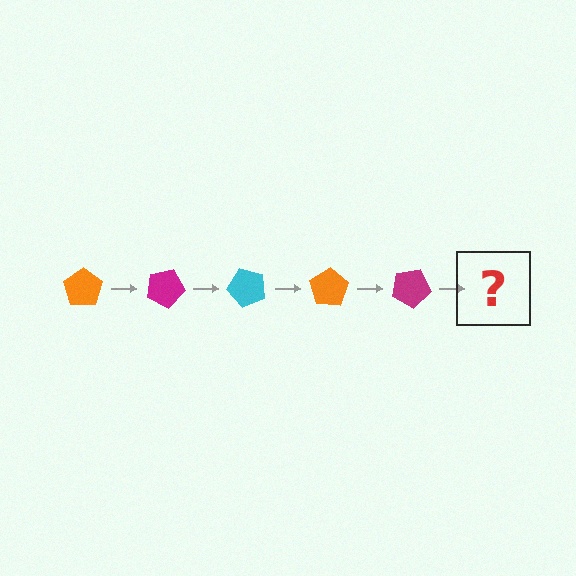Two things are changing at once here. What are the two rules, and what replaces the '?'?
The two rules are that it rotates 25 degrees each step and the color cycles through orange, magenta, and cyan. The '?' should be a cyan pentagon, rotated 125 degrees from the start.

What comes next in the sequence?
The next element should be a cyan pentagon, rotated 125 degrees from the start.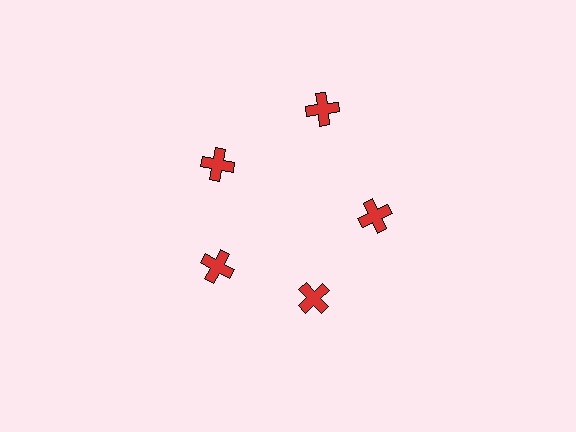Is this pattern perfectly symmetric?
No. The 5 red crosses are arranged in a ring, but one element near the 1 o'clock position is pushed outward from the center, breaking the 5-fold rotational symmetry.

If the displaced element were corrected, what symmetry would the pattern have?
It would have 5-fold rotational symmetry — the pattern would map onto itself every 72 degrees.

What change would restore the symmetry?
The symmetry would be restored by moving it inward, back onto the ring so that all 5 crosses sit at equal angles and equal distance from the center.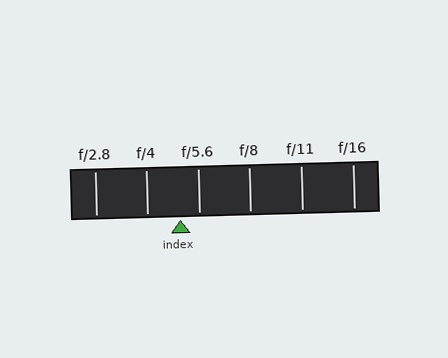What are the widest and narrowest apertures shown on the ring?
The widest aperture shown is f/2.8 and the narrowest is f/16.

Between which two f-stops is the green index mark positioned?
The index mark is between f/4 and f/5.6.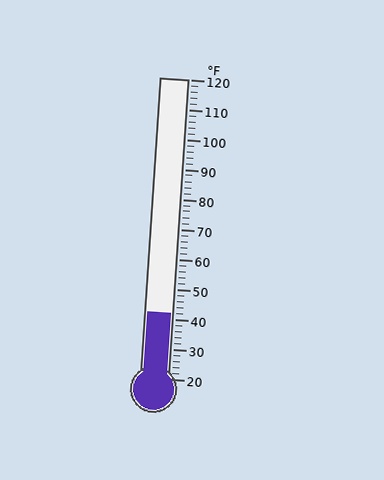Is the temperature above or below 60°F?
The temperature is below 60°F.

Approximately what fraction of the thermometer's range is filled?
The thermometer is filled to approximately 20% of its range.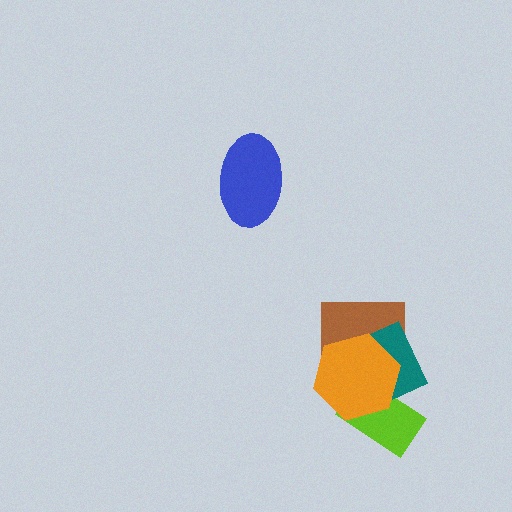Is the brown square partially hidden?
Yes, it is partially covered by another shape.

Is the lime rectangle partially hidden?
Yes, it is partially covered by another shape.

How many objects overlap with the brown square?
2 objects overlap with the brown square.